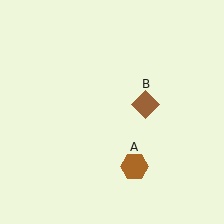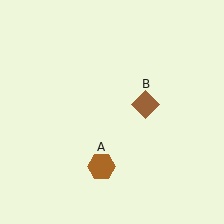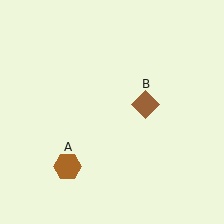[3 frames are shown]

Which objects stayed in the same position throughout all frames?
Brown diamond (object B) remained stationary.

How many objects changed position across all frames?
1 object changed position: brown hexagon (object A).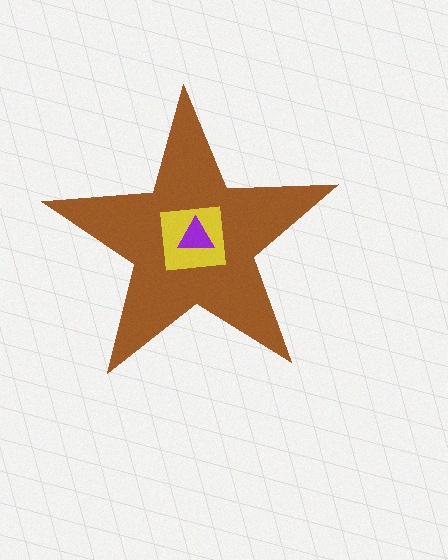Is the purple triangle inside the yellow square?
Yes.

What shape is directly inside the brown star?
The yellow square.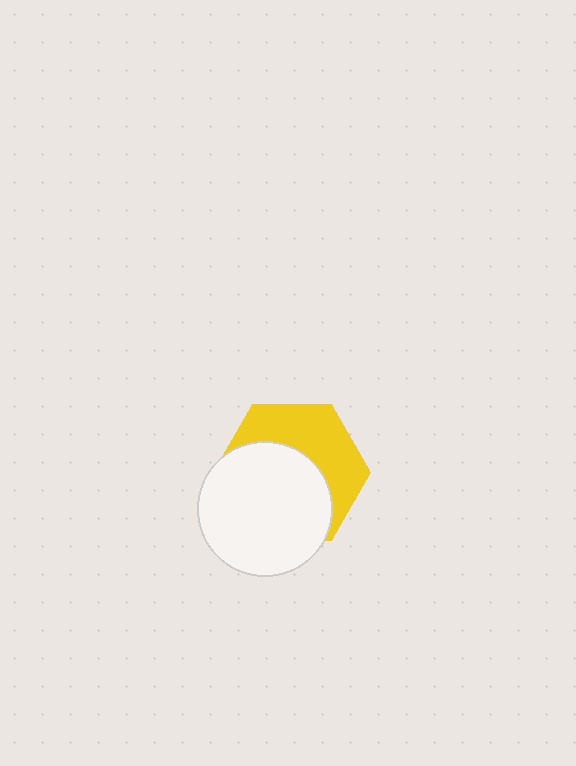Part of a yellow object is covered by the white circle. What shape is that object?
It is a hexagon.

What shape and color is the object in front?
The object in front is a white circle.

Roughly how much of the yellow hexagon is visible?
A small part of it is visible (roughly 44%).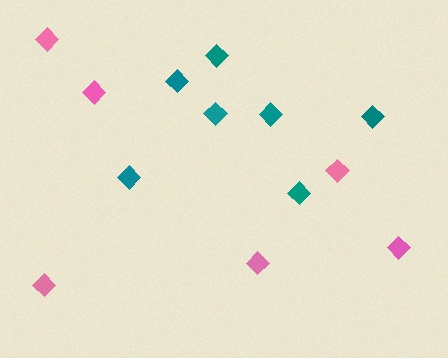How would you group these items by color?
There are 2 groups: one group of pink diamonds (6) and one group of teal diamonds (7).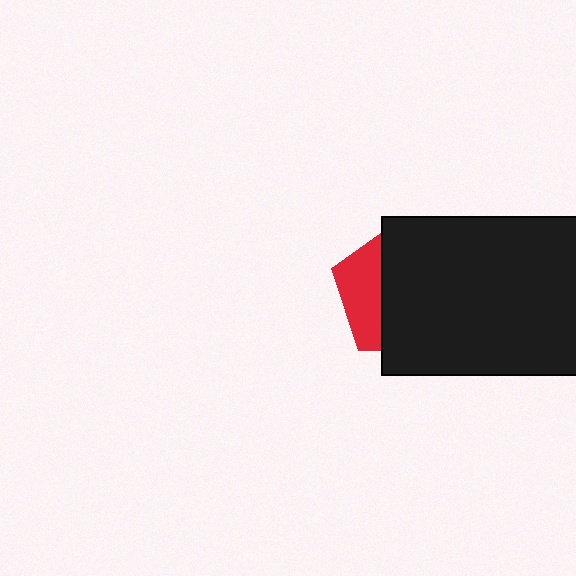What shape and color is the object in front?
The object in front is a black rectangle.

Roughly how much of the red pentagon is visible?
A small part of it is visible (roughly 31%).